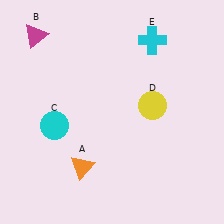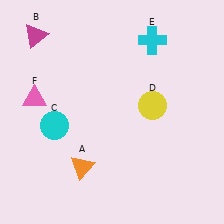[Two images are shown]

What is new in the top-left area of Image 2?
A pink triangle (F) was added in the top-left area of Image 2.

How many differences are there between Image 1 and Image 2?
There is 1 difference between the two images.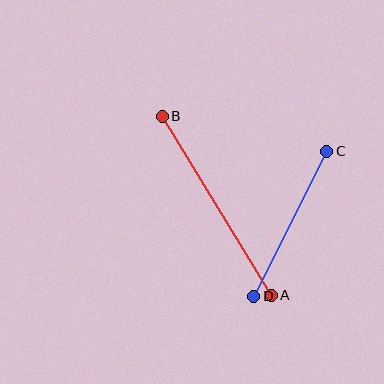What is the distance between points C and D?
The distance is approximately 162 pixels.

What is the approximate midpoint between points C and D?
The midpoint is at approximately (290, 224) pixels.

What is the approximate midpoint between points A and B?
The midpoint is at approximately (217, 206) pixels.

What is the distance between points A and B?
The distance is approximately 209 pixels.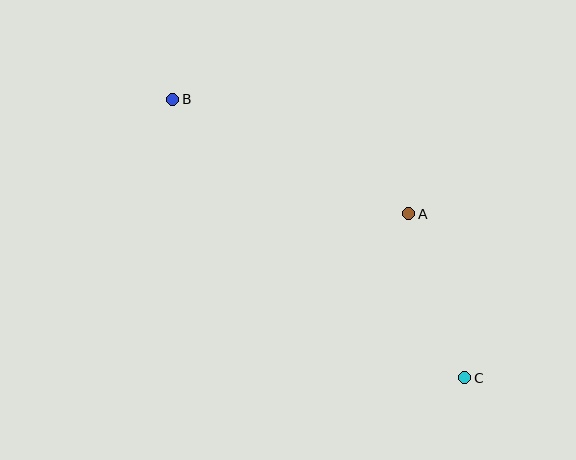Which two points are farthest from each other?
Points B and C are farthest from each other.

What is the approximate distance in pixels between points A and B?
The distance between A and B is approximately 262 pixels.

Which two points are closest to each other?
Points A and C are closest to each other.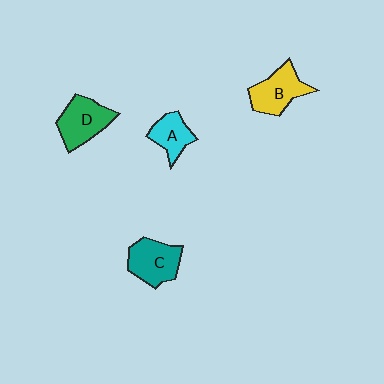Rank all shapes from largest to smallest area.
From largest to smallest: D (green), C (teal), B (yellow), A (cyan).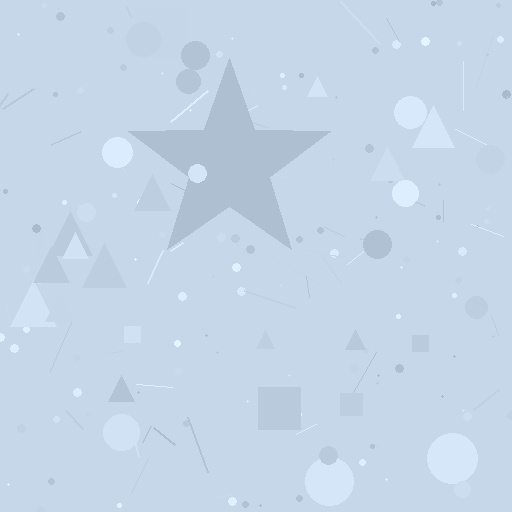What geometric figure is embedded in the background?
A star is embedded in the background.